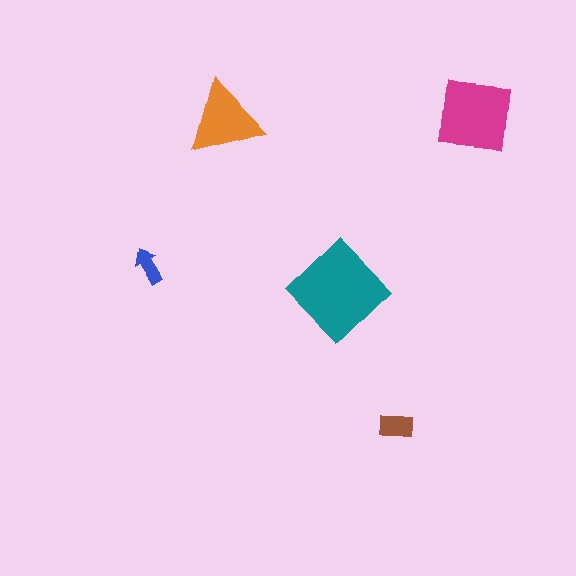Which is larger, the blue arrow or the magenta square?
The magenta square.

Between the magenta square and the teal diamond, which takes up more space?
The teal diamond.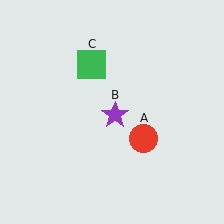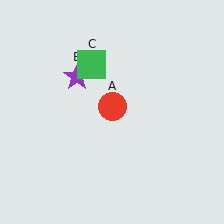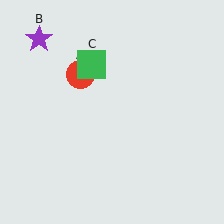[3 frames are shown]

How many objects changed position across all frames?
2 objects changed position: red circle (object A), purple star (object B).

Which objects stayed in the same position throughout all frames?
Green square (object C) remained stationary.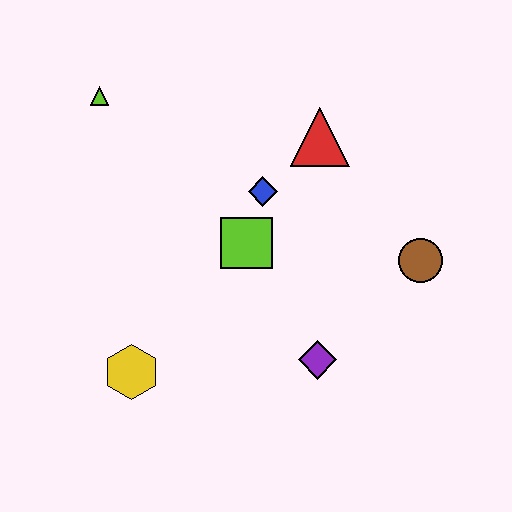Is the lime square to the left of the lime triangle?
No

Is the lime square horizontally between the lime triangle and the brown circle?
Yes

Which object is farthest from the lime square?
The lime triangle is farthest from the lime square.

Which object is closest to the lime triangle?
The blue diamond is closest to the lime triangle.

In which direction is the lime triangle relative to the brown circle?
The lime triangle is to the left of the brown circle.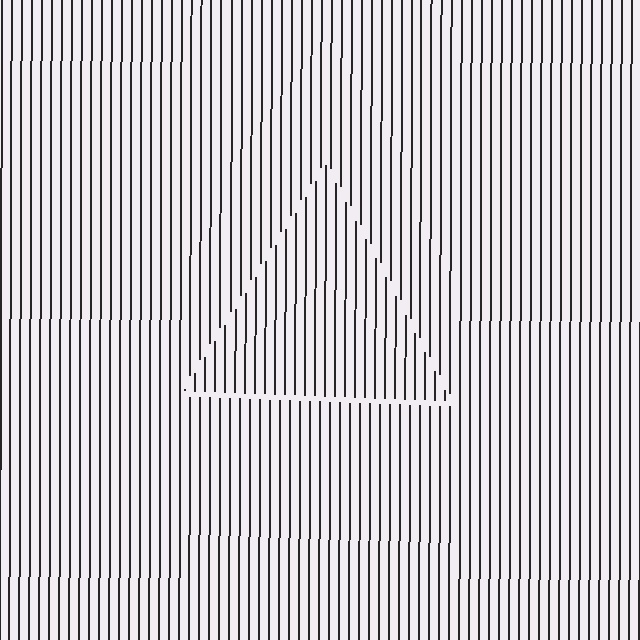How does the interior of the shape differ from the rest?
The interior of the shape contains the same grating, shifted by half a period — the contour is defined by the phase discontinuity where line-ends from the inner and outer gratings abut.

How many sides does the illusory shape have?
3 sides — the line-ends trace a triangle.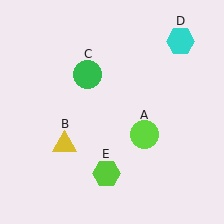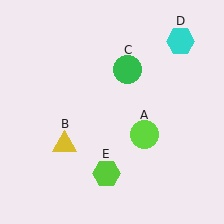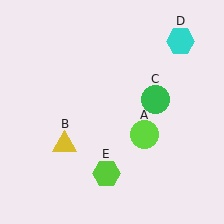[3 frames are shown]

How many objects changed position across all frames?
1 object changed position: green circle (object C).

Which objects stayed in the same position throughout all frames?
Lime circle (object A) and yellow triangle (object B) and cyan hexagon (object D) and lime hexagon (object E) remained stationary.